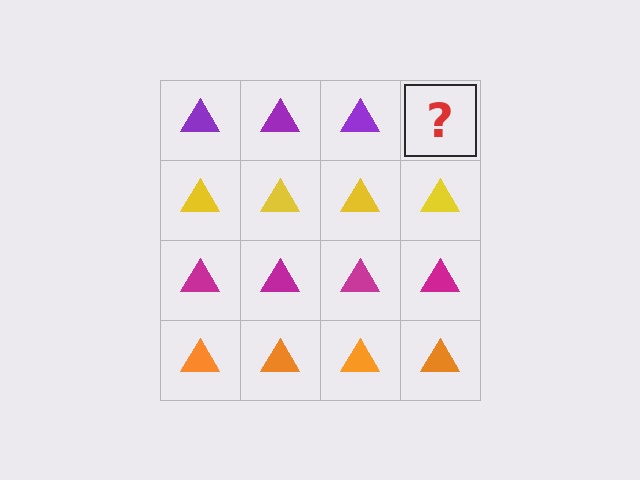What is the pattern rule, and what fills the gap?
The rule is that each row has a consistent color. The gap should be filled with a purple triangle.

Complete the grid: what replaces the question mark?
The question mark should be replaced with a purple triangle.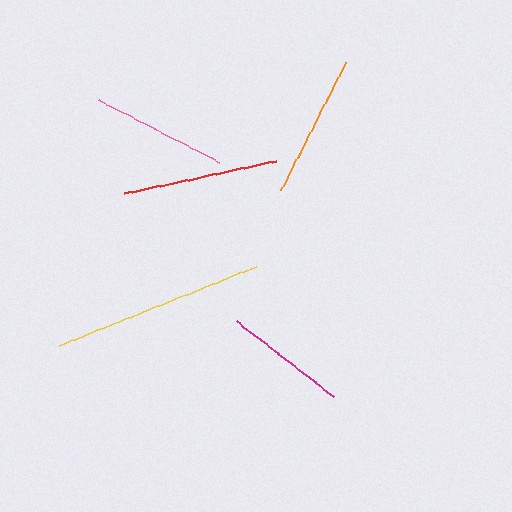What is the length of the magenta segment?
The magenta segment is approximately 123 pixels long.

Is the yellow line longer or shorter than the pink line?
The yellow line is longer than the pink line.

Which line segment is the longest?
The yellow line is the longest at approximately 212 pixels.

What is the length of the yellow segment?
The yellow segment is approximately 212 pixels long.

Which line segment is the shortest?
The magenta line is the shortest at approximately 123 pixels.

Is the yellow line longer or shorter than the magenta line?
The yellow line is longer than the magenta line.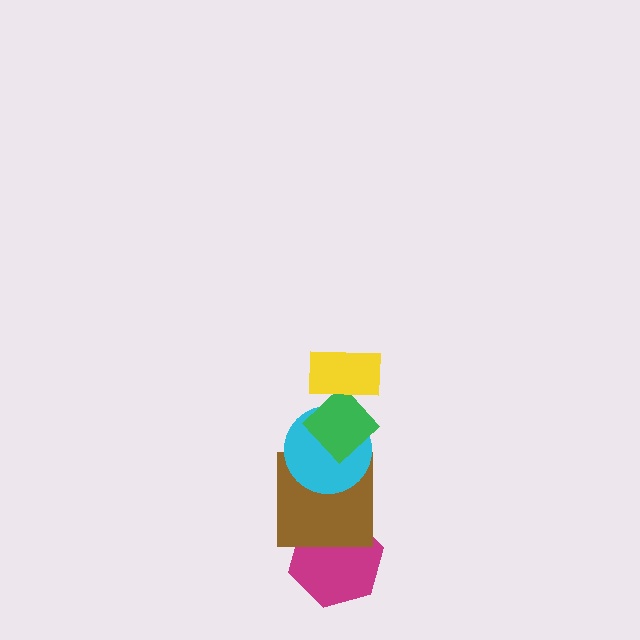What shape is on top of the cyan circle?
The green diamond is on top of the cyan circle.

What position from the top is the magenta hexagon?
The magenta hexagon is 5th from the top.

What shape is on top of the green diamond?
The yellow rectangle is on top of the green diamond.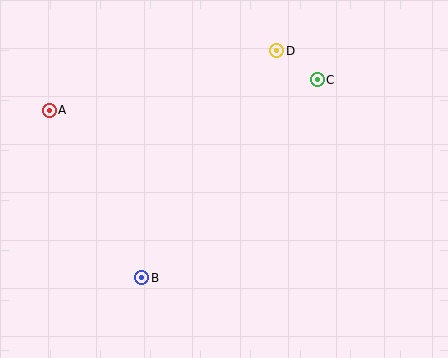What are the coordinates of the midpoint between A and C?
The midpoint between A and C is at (183, 95).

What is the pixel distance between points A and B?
The distance between A and B is 191 pixels.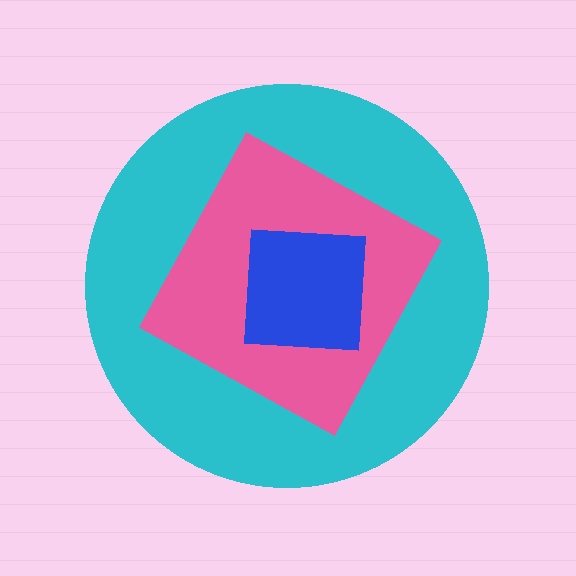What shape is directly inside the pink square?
The blue square.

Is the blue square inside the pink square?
Yes.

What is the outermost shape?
The cyan circle.